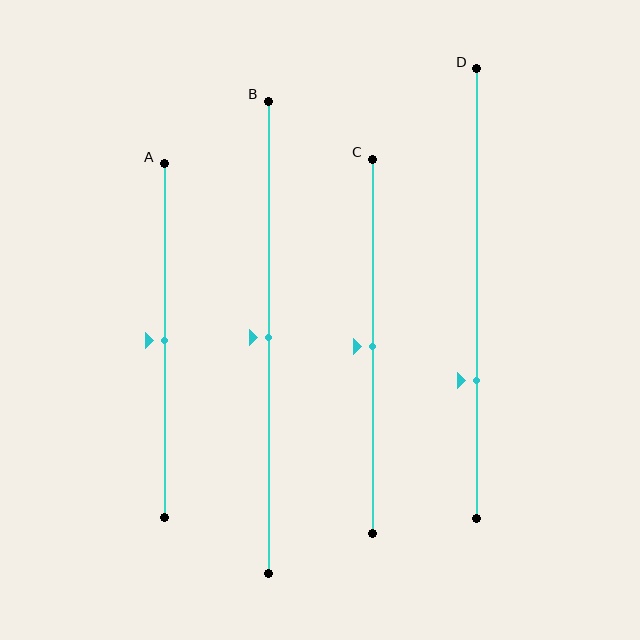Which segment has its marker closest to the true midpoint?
Segment A has its marker closest to the true midpoint.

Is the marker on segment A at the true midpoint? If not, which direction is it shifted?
Yes, the marker on segment A is at the true midpoint.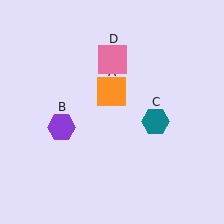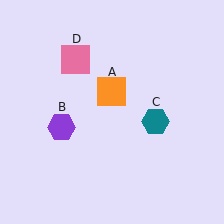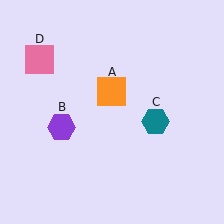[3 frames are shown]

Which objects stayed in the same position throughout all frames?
Orange square (object A) and purple hexagon (object B) and teal hexagon (object C) remained stationary.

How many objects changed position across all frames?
1 object changed position: pink square (object D).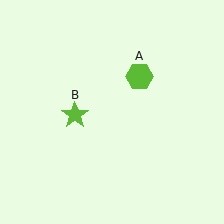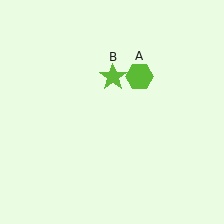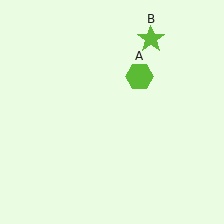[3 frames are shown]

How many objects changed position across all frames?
1 object changed position: lime star (object B).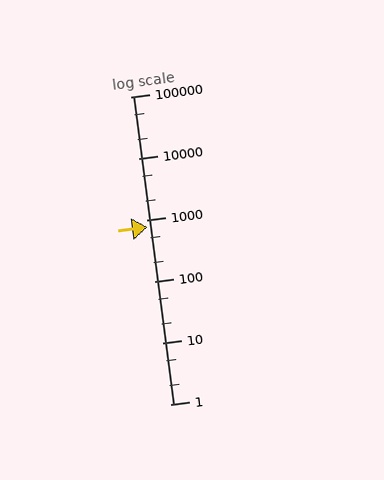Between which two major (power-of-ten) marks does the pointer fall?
The pointer is between 100 and 1000.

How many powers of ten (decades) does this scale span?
The scale spans 5 decades, from 1 to 100000.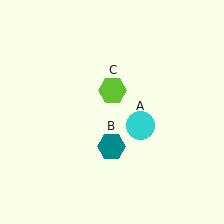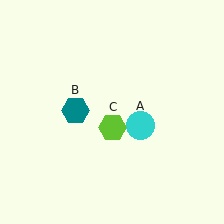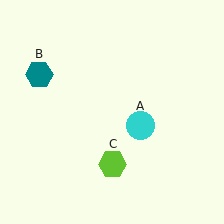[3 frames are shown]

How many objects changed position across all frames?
2 objects changed position: teal hexagon (object B), lime hexagon (object C).